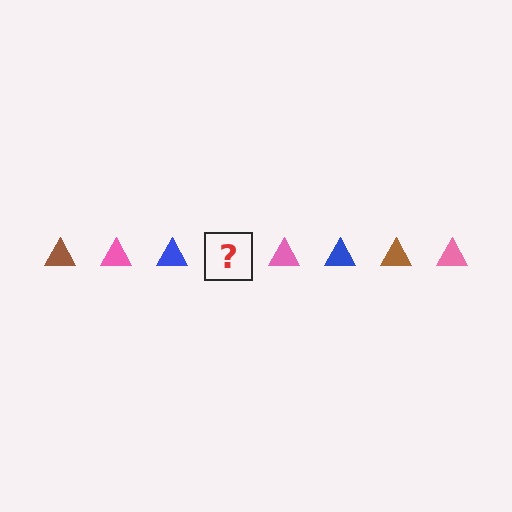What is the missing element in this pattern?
The missing element is a brown triangle.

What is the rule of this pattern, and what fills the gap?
The rule is that the pattern cycles through brown, pink, blue triangles. The gap should be filled with a brown triangle.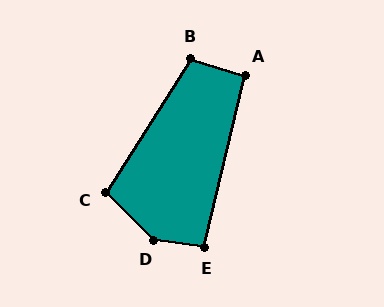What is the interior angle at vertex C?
Approximately 102 degrees (obtuse).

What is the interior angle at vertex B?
Approximately 106 degrees (obtuse).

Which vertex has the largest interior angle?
D, at approximately 143 degrees.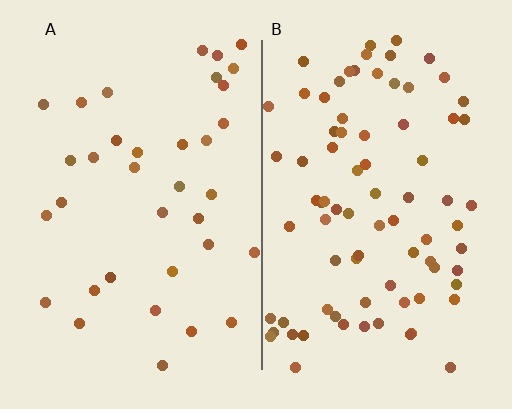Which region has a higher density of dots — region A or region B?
B (the right).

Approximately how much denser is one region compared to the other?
Approximately 2.3× — region B over region A.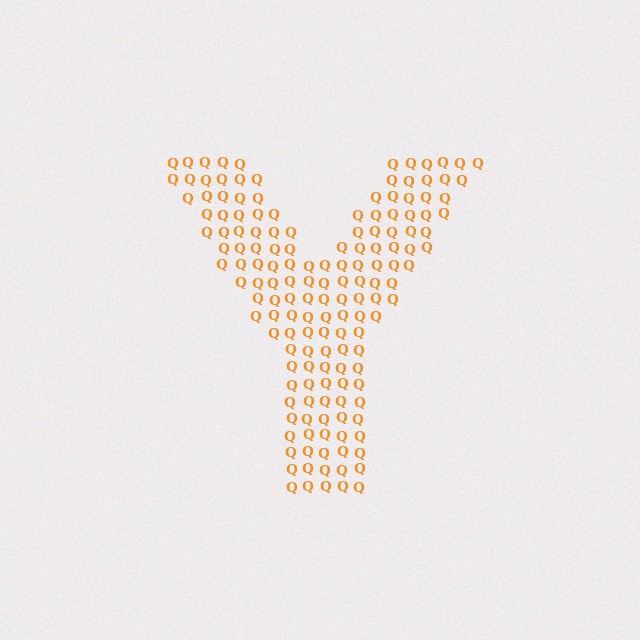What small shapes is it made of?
It is made of small letter Q's.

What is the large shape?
The large shape is the letter Y.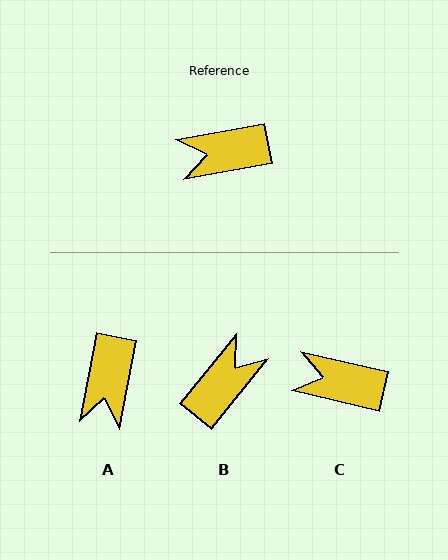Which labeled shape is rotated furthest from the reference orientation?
B, about 139 degrees away.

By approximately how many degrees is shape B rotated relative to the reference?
Approximately 139 degrees clockwise.